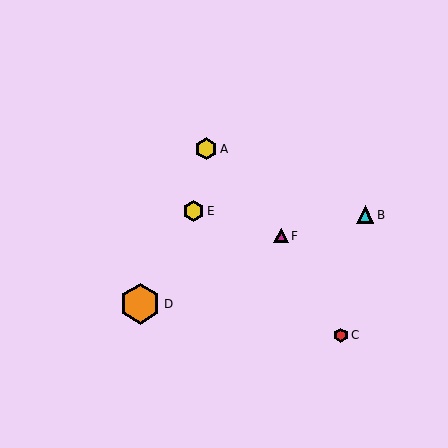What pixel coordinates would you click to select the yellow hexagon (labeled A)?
Click at (206, 149) to select the yellow hexagon A.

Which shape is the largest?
The orange hexagon (labeled D) is the largest.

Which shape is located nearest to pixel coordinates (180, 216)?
The yellow hexagon (labeled E) at (194, 211) is nearest to that location.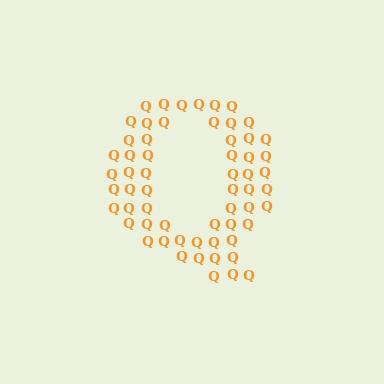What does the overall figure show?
The overall figure shows the letter Q.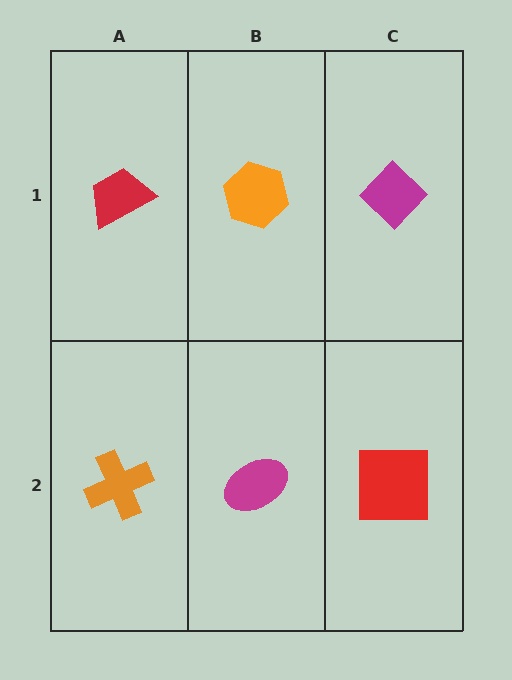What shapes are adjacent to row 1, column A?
An orange cross (row 2, column A), an orange hexagon (row 1, column B).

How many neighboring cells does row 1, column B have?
3.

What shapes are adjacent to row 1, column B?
A magenta ellipse (row 2, column B), a red trapezoid (row 1, column A), a magenta diamond (row 1, column C).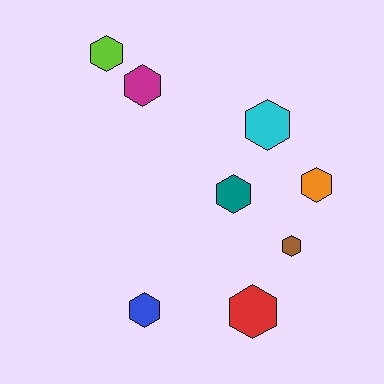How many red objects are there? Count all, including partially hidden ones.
There is 1 red object.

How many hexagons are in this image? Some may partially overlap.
There are 8 hexagons.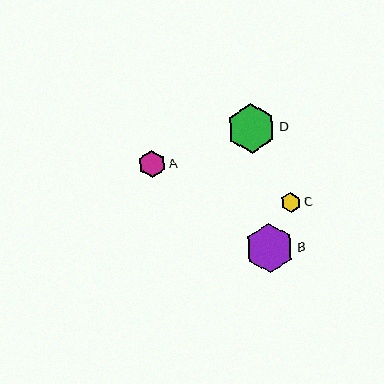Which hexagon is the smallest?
Hexagon C is the smallest with a size of approximately 19 pixels.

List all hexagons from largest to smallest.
From largest to smallest: D, B, A, C.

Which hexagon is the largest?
Hexagon D is the largest with a size of approximately 49 pixels.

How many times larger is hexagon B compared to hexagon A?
Hexagon B is approximately 1.8 times the size of hexagon A.